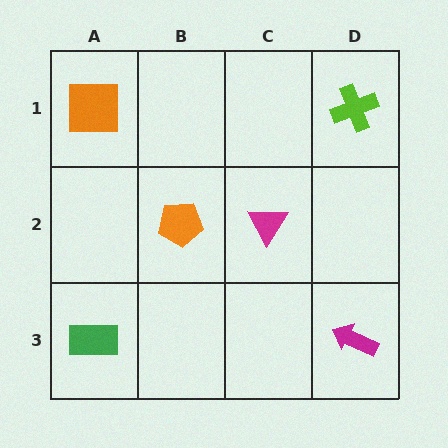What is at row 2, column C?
A magenta triangle.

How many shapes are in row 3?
2 shapes.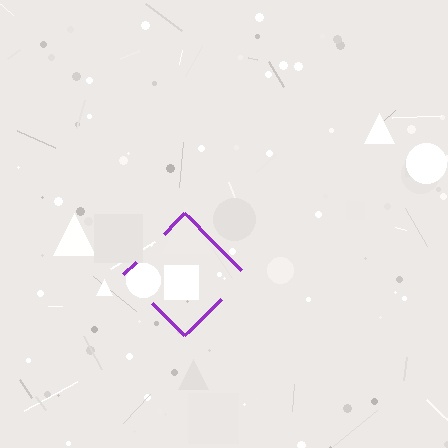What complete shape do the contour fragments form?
The contour fragments form a diamond.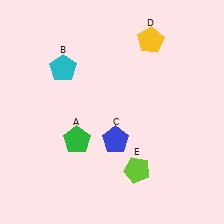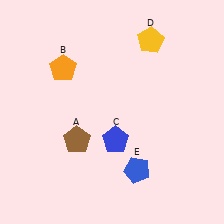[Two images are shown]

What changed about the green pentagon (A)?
In Image 1, A is green. In Image 2, it changed to brown.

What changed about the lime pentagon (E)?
In Image 1, E is lime. In Image 2, it changed to blue.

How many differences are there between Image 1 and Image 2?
There are 3 differences between the two images.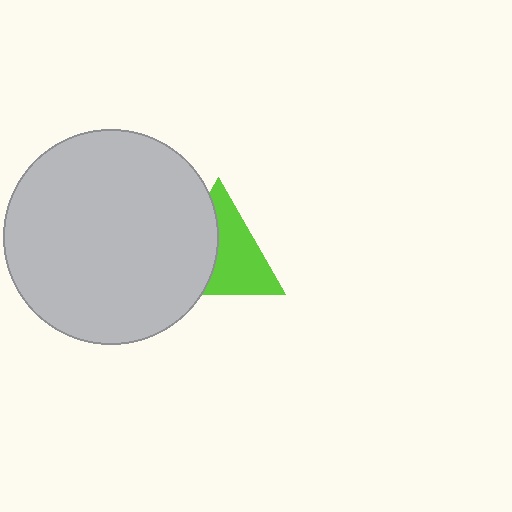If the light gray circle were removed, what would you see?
You would see the complete lime triangle.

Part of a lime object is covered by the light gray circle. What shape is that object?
It is a triangle.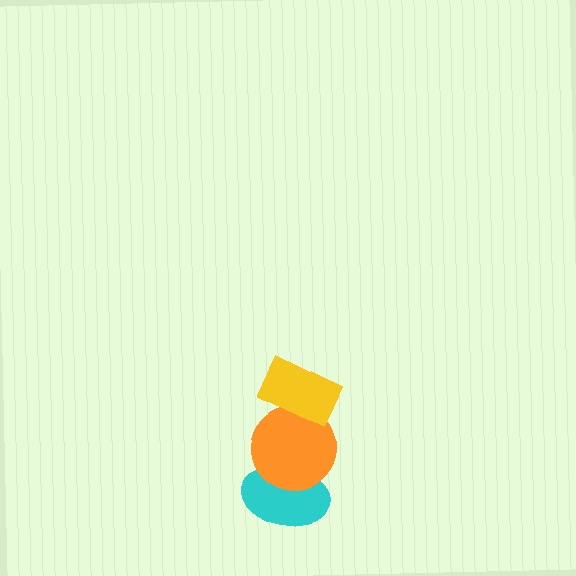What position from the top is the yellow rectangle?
The yellow rectangle is 1st from the top.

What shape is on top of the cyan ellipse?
The orange circle is on top of the cyan ellipse.